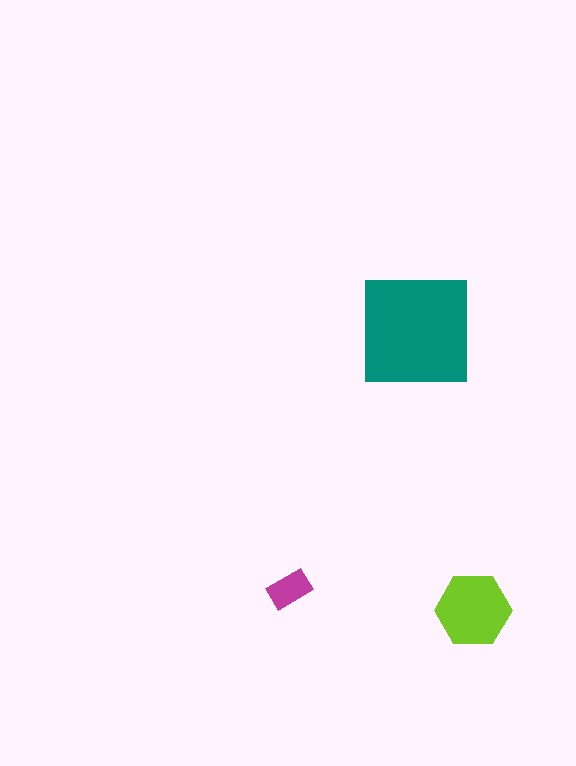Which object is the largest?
The teal square.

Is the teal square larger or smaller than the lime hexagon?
Larger.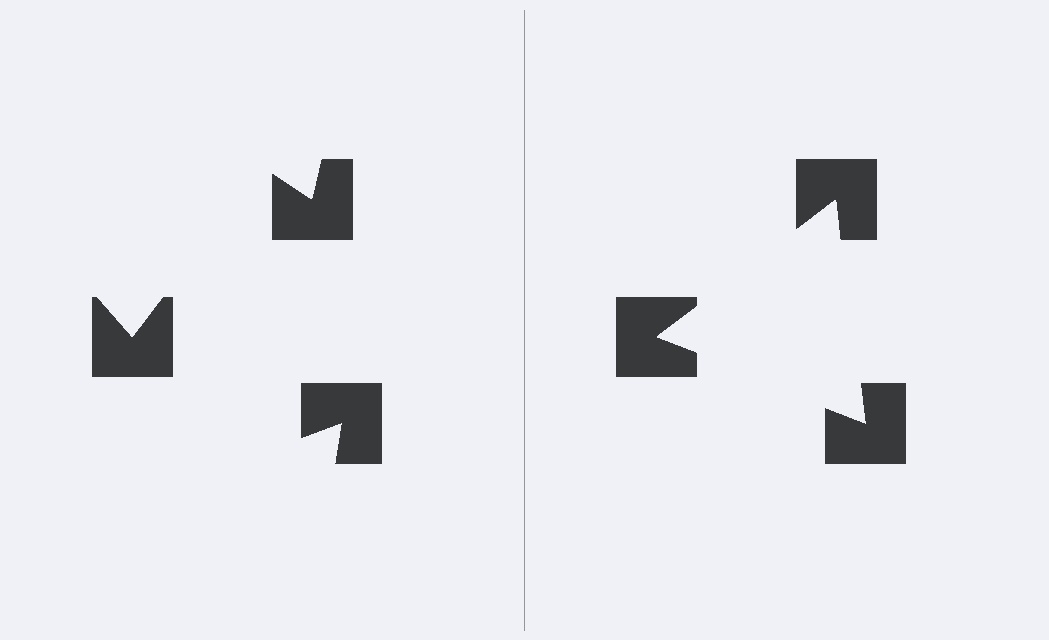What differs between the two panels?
The notched squares are positioned identically on both sides; only the wedge orientations differ. On the right they align to a triangle; on the left they are misaligned.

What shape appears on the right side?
An illusory triangle.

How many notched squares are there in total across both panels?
6 — 3 on each side.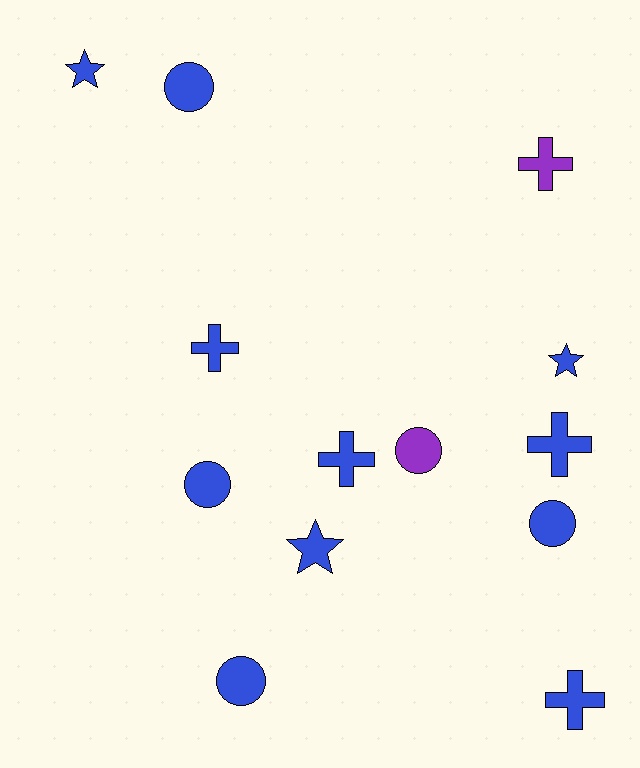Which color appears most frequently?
Blue, with 11 objects.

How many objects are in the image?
There are 13 objects.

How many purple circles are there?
There is 1 purple circle.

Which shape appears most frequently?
Cross, with 5 objects.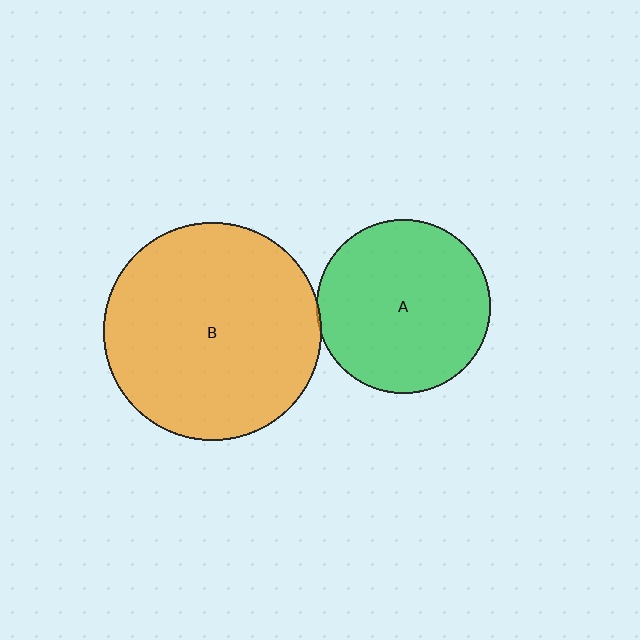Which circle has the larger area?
Circle B (orange).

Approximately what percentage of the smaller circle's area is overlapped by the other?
Approximately 5%.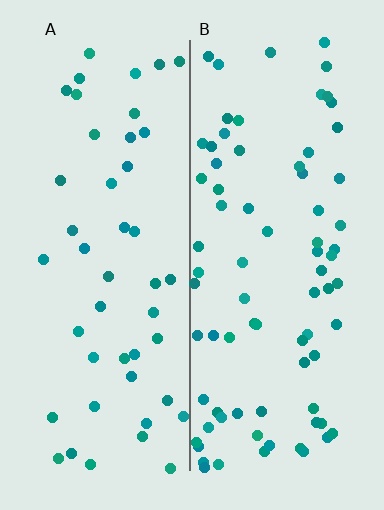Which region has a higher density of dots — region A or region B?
B (the right).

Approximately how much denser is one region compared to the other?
Approximately 1.7× — region B over region A.